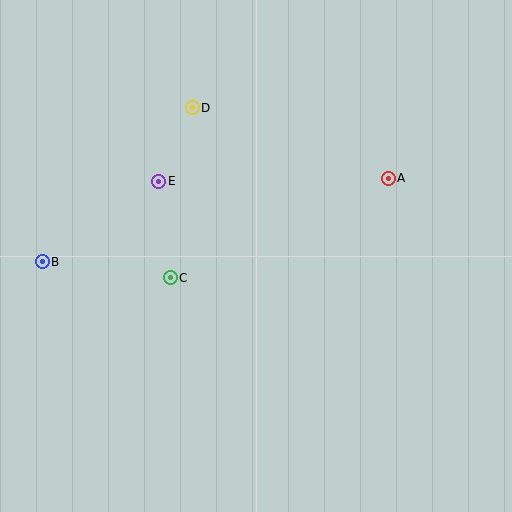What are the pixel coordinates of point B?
Point B is at (42, 262).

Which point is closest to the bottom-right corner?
Point A is closest to the bottom-right corner.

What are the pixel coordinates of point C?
Point C is at (170, 278).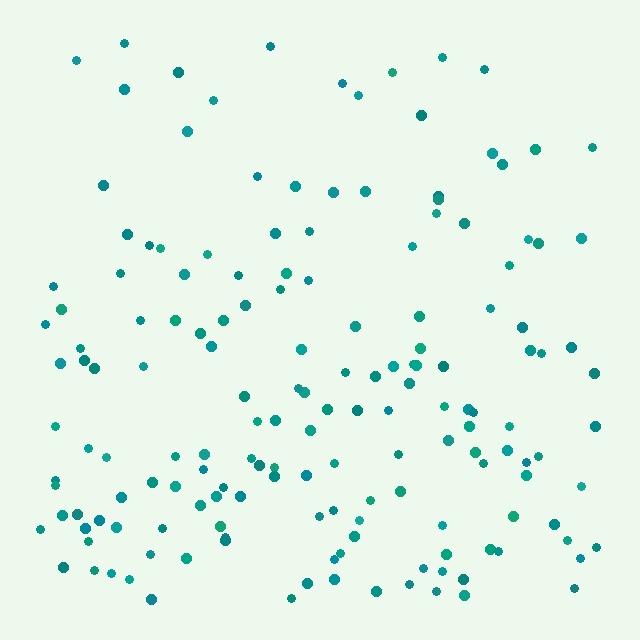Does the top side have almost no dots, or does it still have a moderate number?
Still a moderate number, just noticeably fewer than the bottom.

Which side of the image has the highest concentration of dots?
The bottom.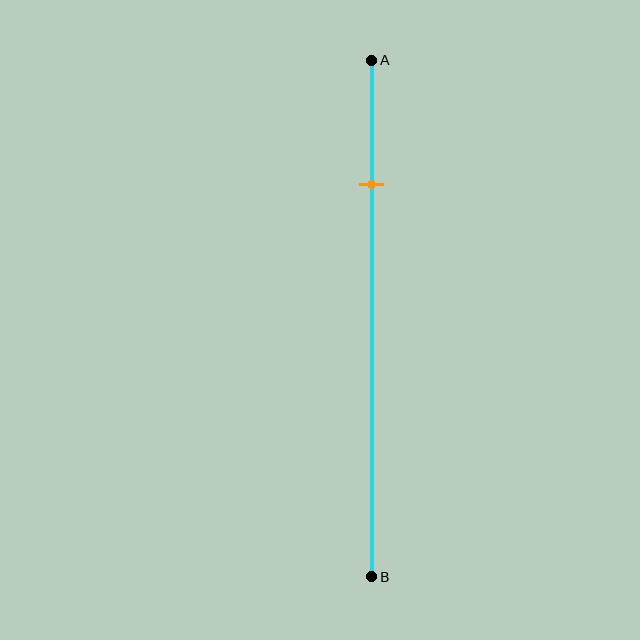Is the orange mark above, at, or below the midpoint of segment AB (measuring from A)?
The orange mark is above the midpoint of segment AB.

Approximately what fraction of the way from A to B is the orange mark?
The orange mark is approximately 25% of the way from A to B.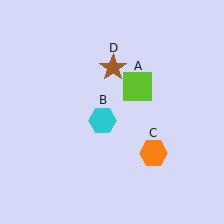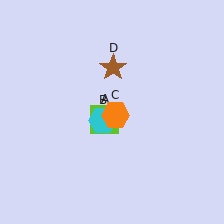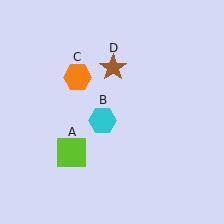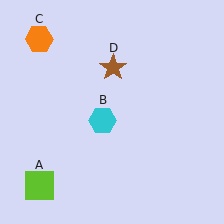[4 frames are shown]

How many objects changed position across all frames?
2 objects changed position: lime square (object A), orange hexagon (object C).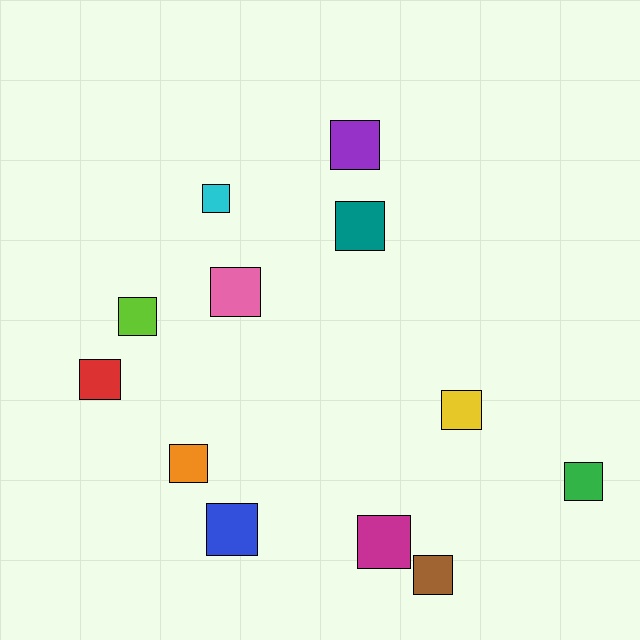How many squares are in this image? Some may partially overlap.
There are 12 squares.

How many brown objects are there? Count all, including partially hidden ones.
There is 1 brown object.